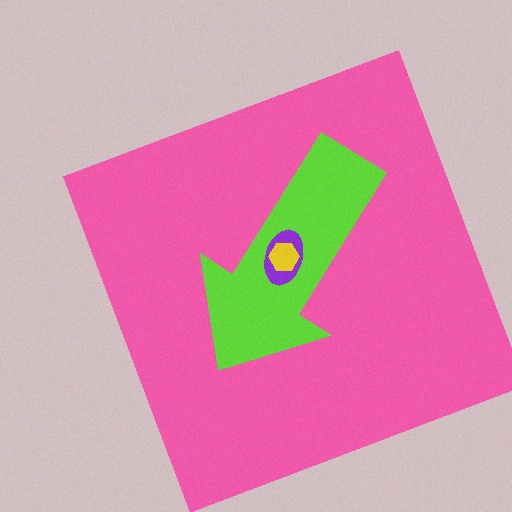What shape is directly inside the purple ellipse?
The yellow hexagon.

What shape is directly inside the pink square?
The lime arrow.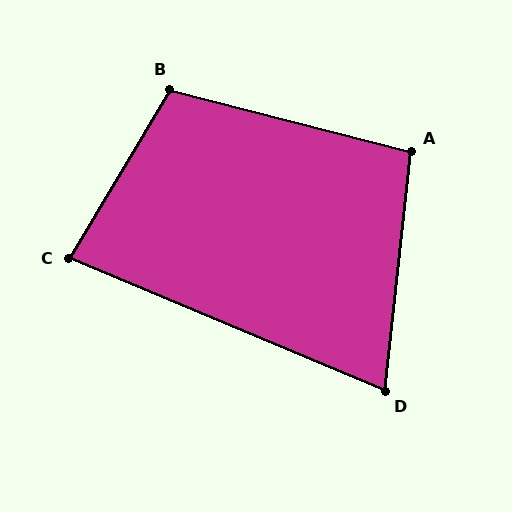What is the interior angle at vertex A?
Approximately 98 degrees (obtuse).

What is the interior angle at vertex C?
Approximately 82 degrees (acute).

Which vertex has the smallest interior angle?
D, at approximately 73 degrees.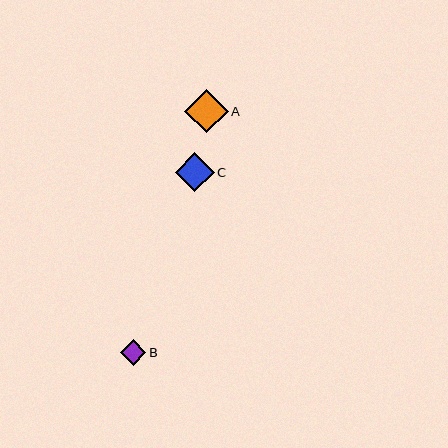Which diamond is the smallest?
Diamond B is the smallest with a size of approximately 25 pixels.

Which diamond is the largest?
Diamond A is the largest with a size of approximately 43 pixels.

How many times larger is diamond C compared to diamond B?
Diamond C is approximately 1.5 times the size of diamond B.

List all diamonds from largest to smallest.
From largest to smallest: A, C, B.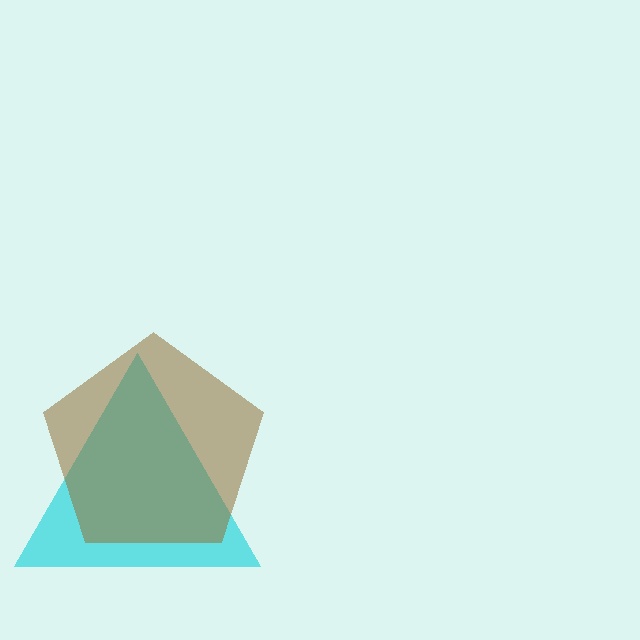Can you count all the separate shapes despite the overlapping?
Yes, there are 2 separate shapes.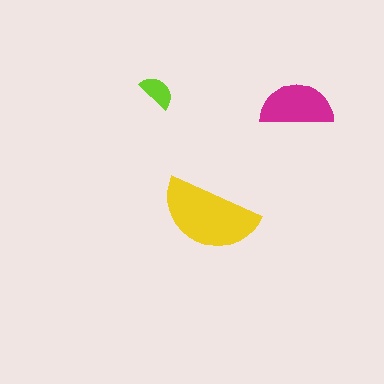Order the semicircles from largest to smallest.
the yellow one, the magenta one, the lime one.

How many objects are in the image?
There are 3 objects in the image.